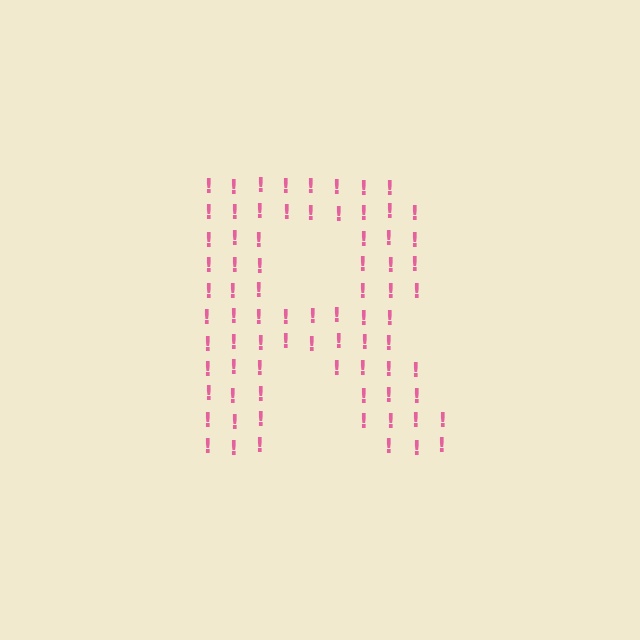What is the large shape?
The large shape is the letter R.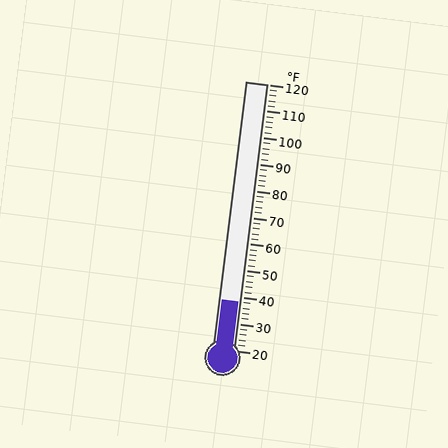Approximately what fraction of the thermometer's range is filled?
The thermometer is filled to approximately 20% of its range.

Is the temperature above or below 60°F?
The temperature is below 60°F.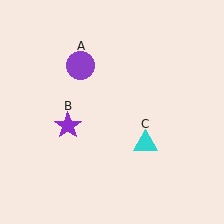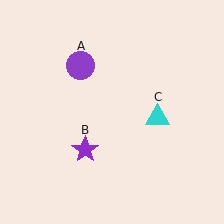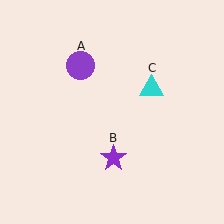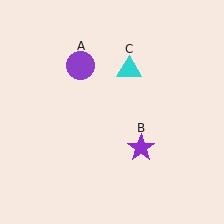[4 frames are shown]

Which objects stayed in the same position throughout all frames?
Purple circle (object A) remained stationary.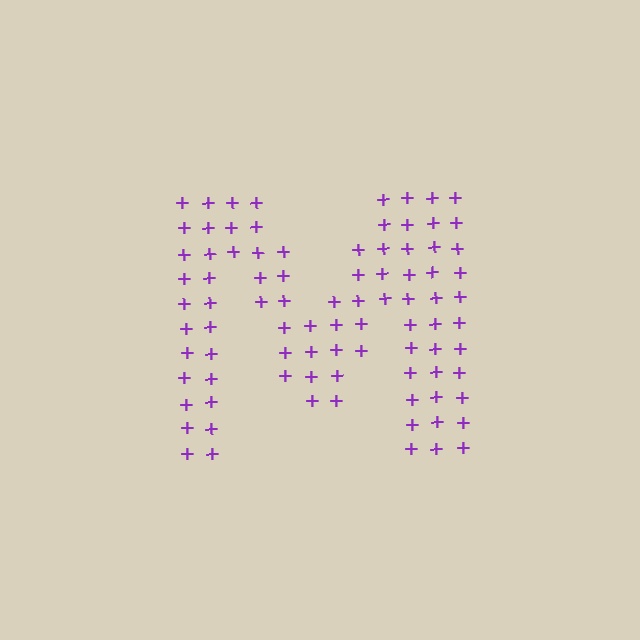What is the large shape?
The large shape is the letter M.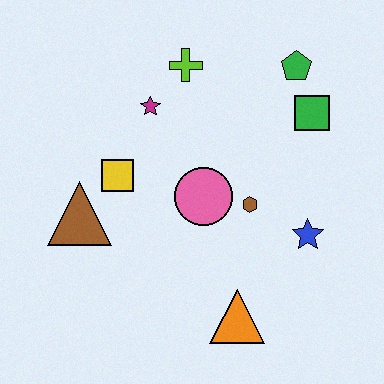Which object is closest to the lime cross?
The magenta star is closest to the lime cross.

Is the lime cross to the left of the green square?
Yes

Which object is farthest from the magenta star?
The orange triangle is farthest from the magenta star.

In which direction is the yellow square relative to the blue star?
The yellow square is to the left of the blue star.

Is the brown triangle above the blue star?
Yes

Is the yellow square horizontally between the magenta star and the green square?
No